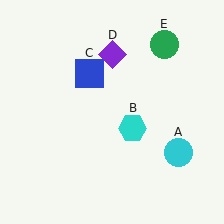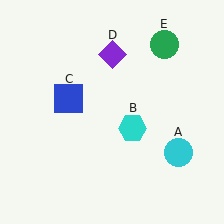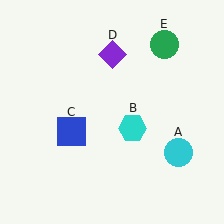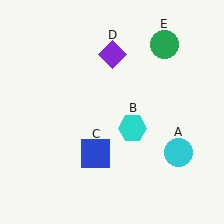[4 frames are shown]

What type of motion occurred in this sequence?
The blue square (object C) rotated counterclockwise around the center of the scene.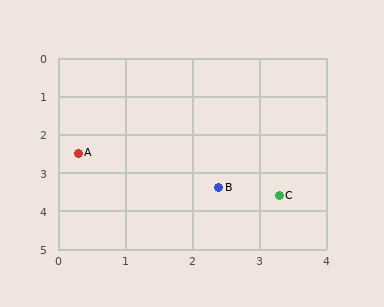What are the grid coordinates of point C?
Point C is at approximately (3.3, 3.6).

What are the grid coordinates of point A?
Point A is at approximately (0.3, 2.5).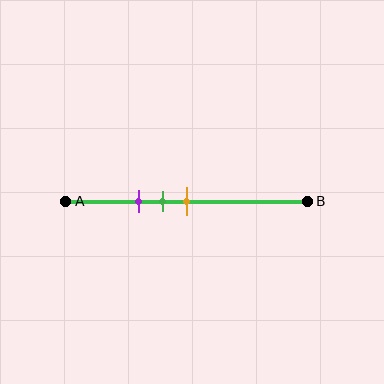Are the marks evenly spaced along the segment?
Yes, the marks are approximately evenly spaced.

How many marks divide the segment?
There are 3 marks dividing the segment.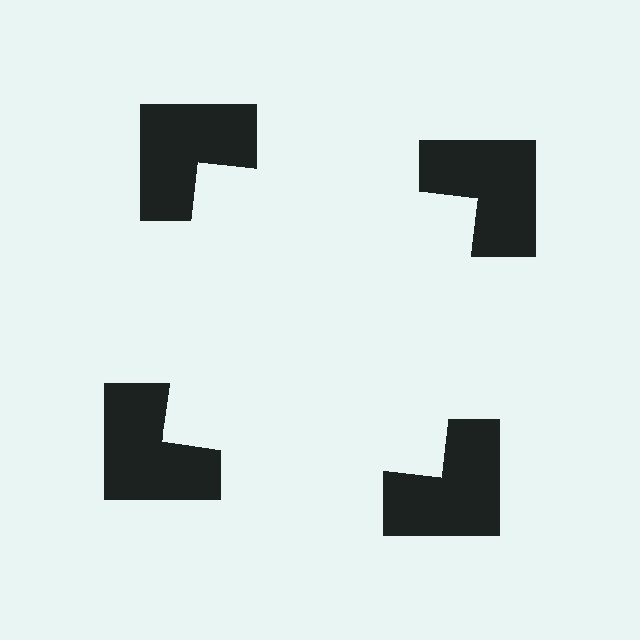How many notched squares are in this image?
There are 4 — one at each vertex of the illusory square.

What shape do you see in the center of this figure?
An illusory square — its edges are inferred from the aligned wedge cuts in the notched squares, not physically drawn.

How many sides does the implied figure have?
4 sides.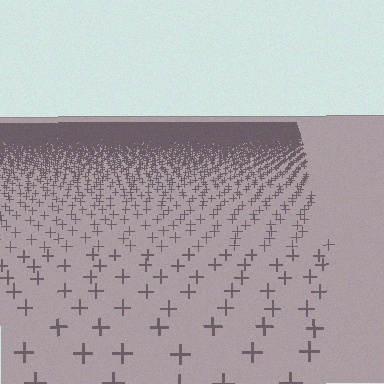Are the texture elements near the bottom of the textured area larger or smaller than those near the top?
Larger. Near the bottom, elements are closer to the viewer and appear at a bigger on-screen size.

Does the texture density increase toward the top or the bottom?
Density increases toward the top.